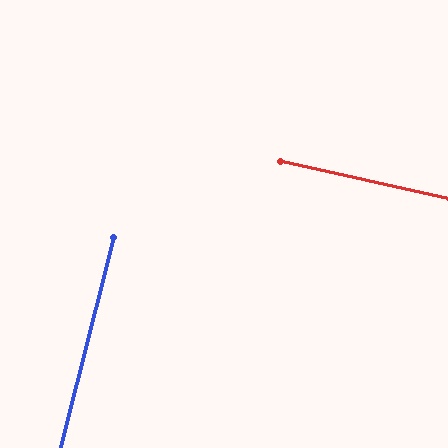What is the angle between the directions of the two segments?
Approximately 88 degrees.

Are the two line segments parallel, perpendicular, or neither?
Perpendicular — they meet at approximately 88°.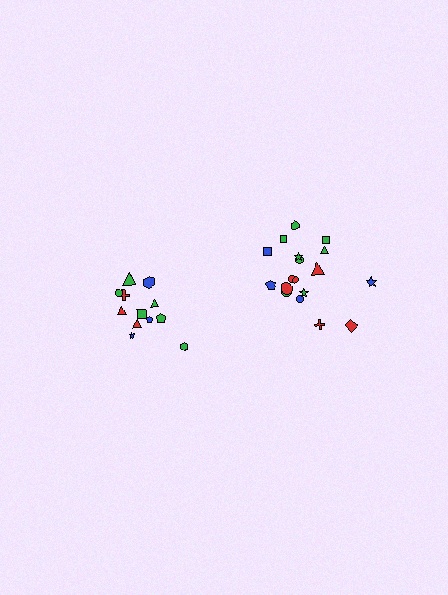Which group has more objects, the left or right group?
The right group.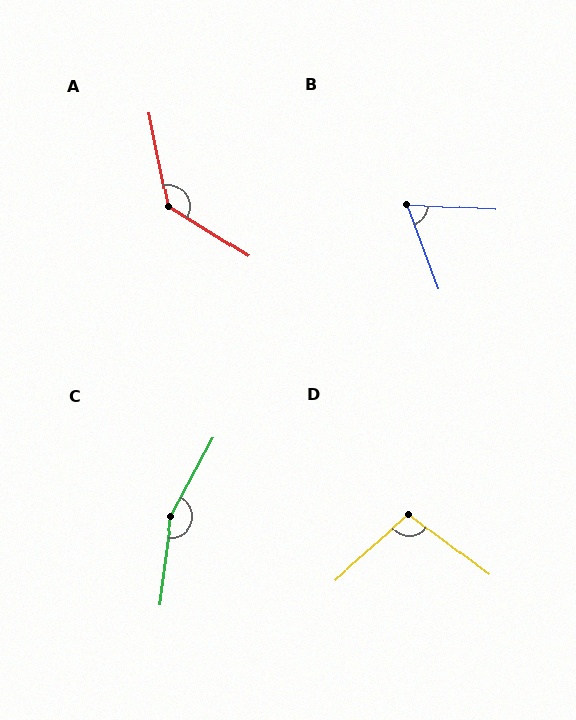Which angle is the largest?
C, at approximately 159 degrees.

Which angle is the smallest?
B, at approximately 66 degrees.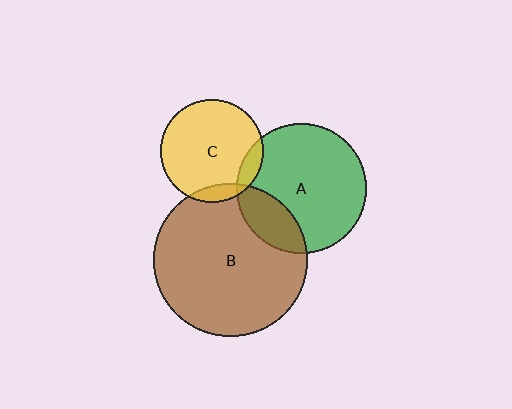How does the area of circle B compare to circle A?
Approximately 1.4 times.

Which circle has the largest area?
Circle B (brown).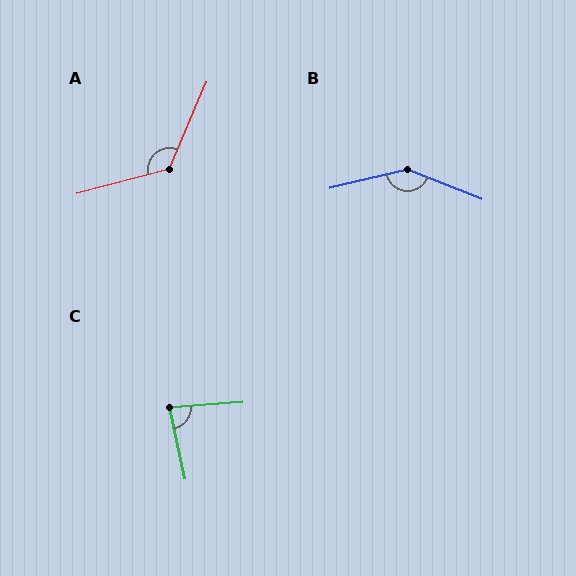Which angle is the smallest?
C, at approximately 82 degrees.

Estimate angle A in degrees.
Approximately 128 degrees.